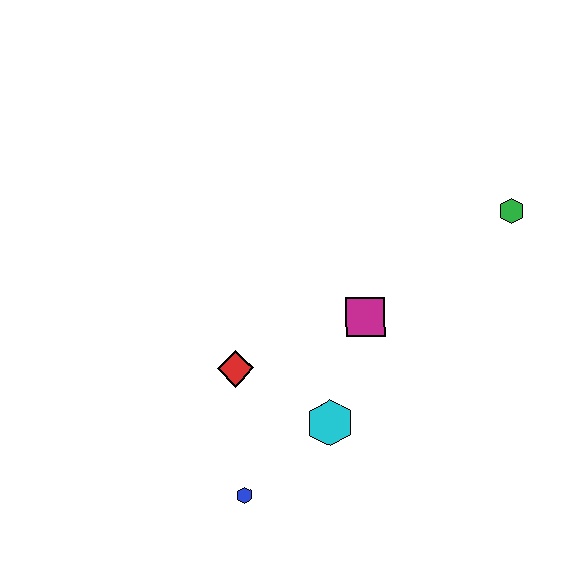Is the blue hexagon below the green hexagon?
Yes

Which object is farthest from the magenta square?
The blue hexagon is farthest from the magenta square.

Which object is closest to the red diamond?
The cyan hexagon is closest to the red diamond.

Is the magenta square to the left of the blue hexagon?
No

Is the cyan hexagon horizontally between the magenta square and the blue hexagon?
Yes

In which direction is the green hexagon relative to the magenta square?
The green hexagon is to the right of the magenta square.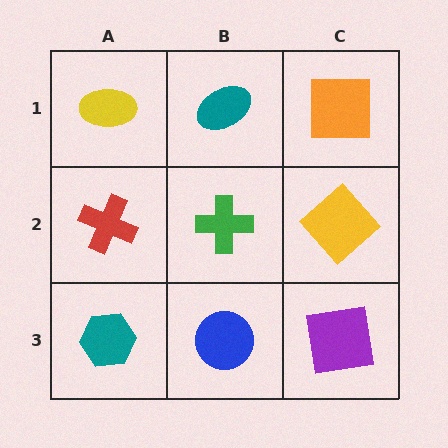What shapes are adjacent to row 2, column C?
An orange square (row 1, column C), a purple square (row 3, column C), a green cross (row 2, column B).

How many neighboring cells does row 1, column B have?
3.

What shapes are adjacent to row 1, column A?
A red cross (row 2, column A), a teal ellipse (row 1, column B).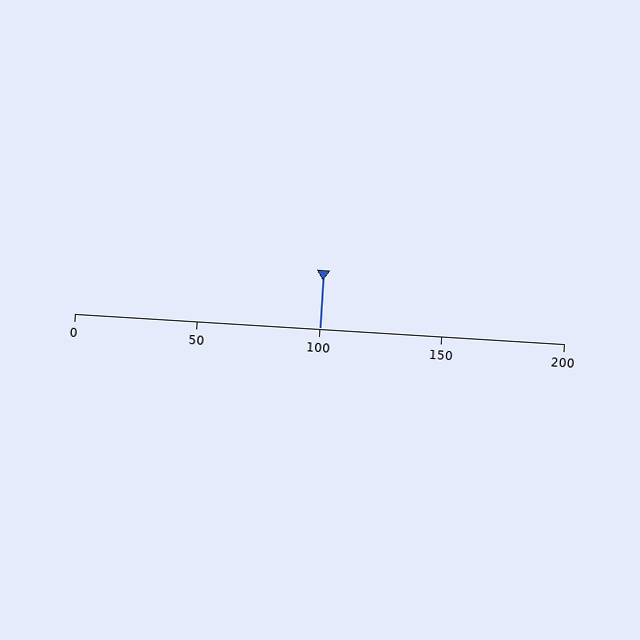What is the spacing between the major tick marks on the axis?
The major ticks are spaced 50 apart.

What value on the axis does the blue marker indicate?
The marker indicates approximately 100.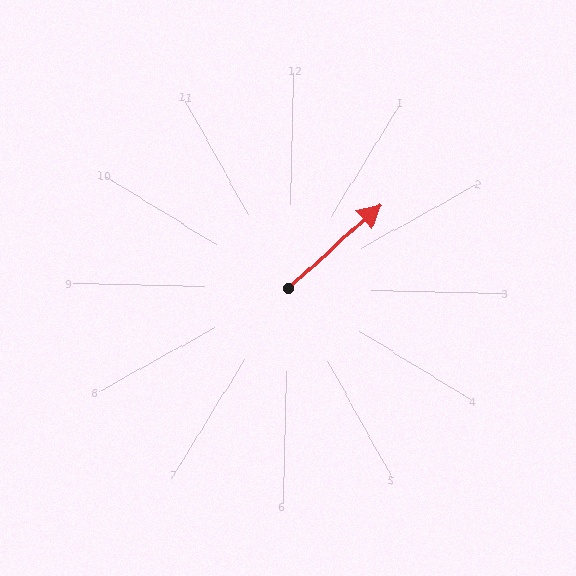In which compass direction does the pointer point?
Northeast.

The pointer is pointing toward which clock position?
Roughly 2 o'clock.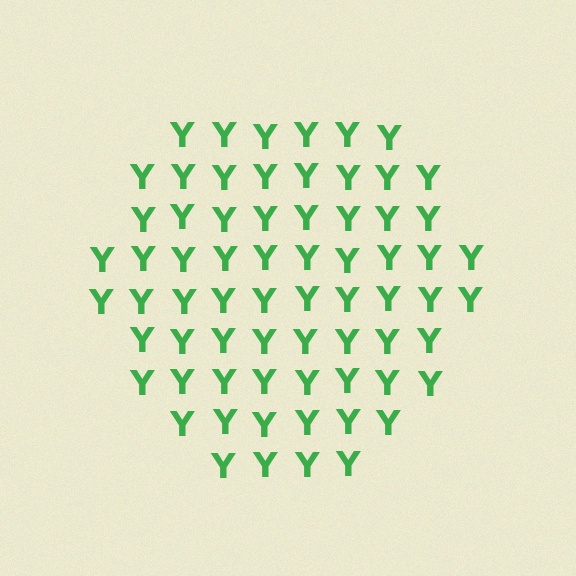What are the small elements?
The small elements are letter Y's.